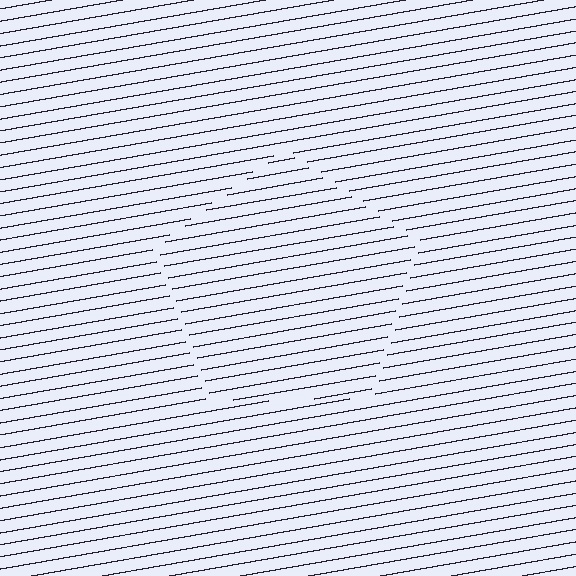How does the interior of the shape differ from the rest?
The interior of the shape contains the same grating, shifted by half a period — the contour is defined by the phase discontinuity where line-ends from the inner and outer gratings abut.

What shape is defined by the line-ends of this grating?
An illusory pentagon. The interior of the shape contains the same grating, shifted by half a period — the contour is defined by the phase discontinuity where line-ends from the inner and outer gratings abut.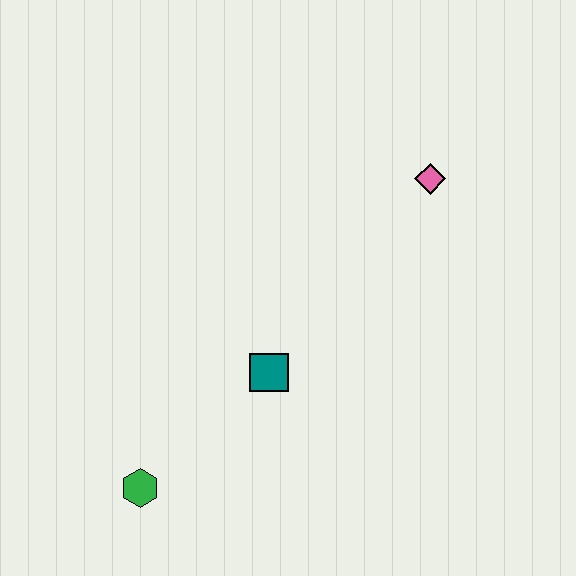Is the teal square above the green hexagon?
Yes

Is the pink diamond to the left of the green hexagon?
No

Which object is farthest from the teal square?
The pink diamond is farthest from the teal square.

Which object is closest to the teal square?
The green hexagon is closest to the teal square.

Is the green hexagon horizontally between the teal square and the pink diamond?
No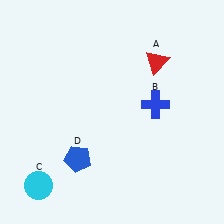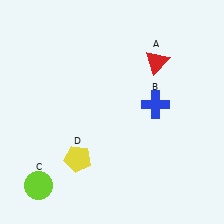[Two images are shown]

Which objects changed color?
C changed from cyan to lime. D changed from blue to yellow.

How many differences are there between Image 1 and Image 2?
There are 2 differences between the two images.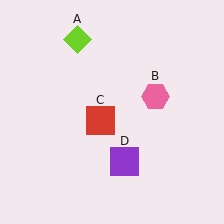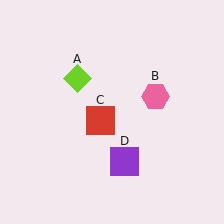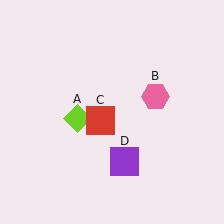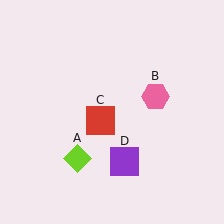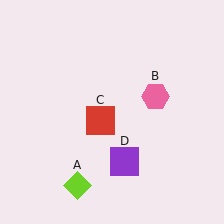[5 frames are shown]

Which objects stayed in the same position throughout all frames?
Pink hexagon (object B) and red square (object C) and purple square (object D) remained stationary.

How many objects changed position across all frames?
1 object changed position: lime diamond (object A).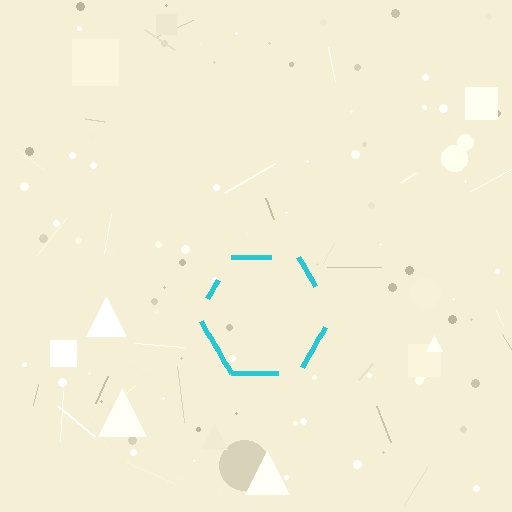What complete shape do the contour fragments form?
The contour fragments form a hexagon.